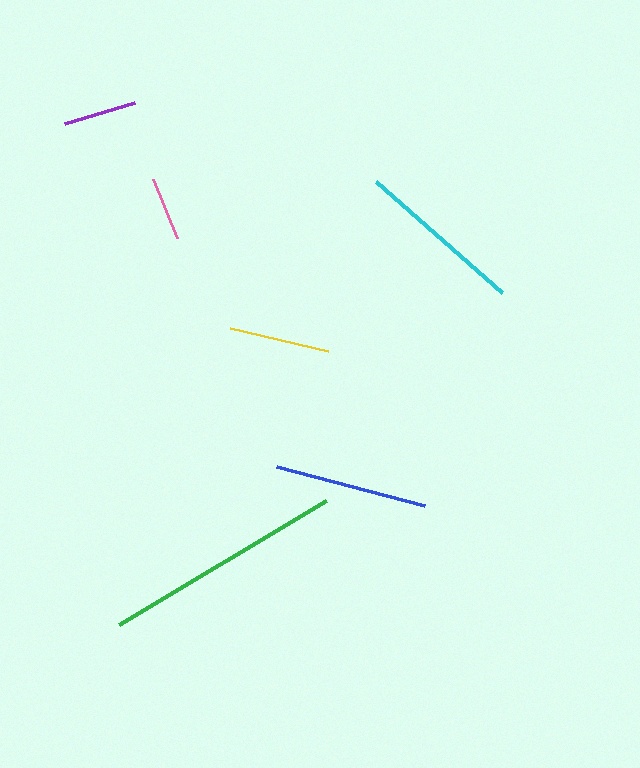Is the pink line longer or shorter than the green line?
The green line is longer than the pink line.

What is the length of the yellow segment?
The yellow segment is approximately 101 pixels long.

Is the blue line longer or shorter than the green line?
The green line is longer than the blue line.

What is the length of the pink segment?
The pink segment is approximately 64 pixels long.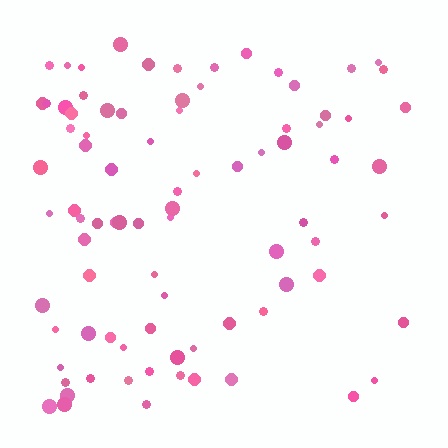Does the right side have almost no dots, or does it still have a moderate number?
Still a moderate number, just noticeably fewer than the left.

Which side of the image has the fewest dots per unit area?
The right.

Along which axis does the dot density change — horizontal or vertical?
Horizontal.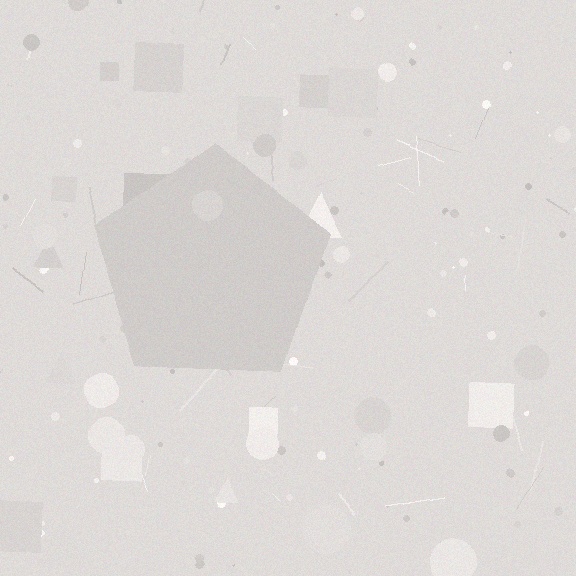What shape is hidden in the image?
A pentagon is hidden in the image.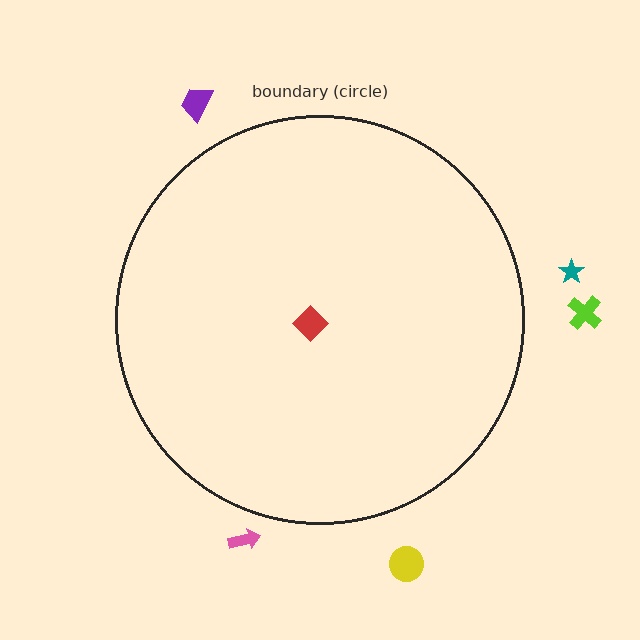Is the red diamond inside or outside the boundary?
Inside.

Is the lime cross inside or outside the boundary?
Outside.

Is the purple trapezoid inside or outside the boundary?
Outside.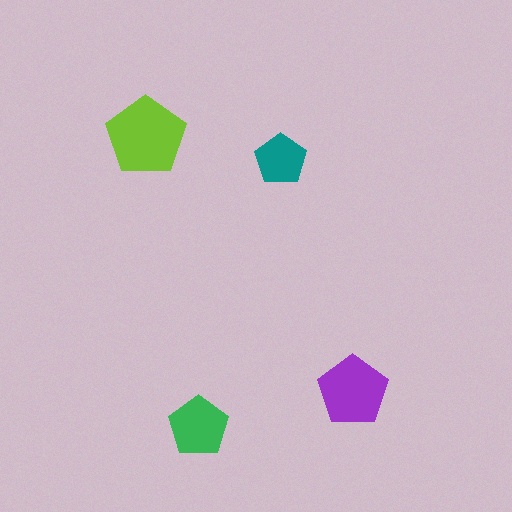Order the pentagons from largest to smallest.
the lime one, the purple one, the green one, the teal one.